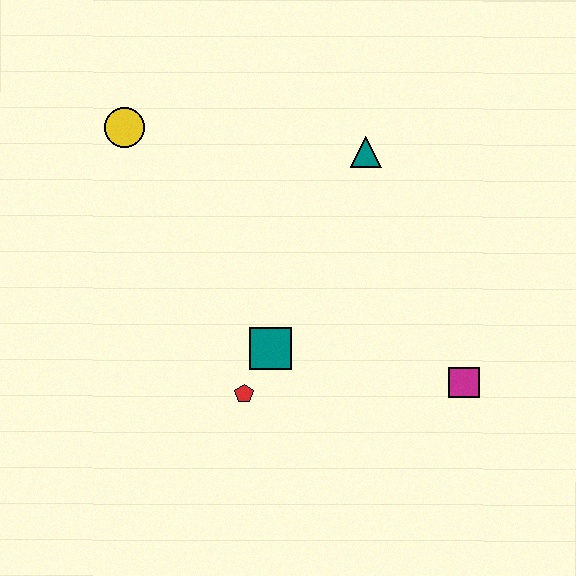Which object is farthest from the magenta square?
The yellow circle is farthest from the magenta square.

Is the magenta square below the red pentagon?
No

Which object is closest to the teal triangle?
The teal square is closest to the teal triangle.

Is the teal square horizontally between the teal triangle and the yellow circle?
Yes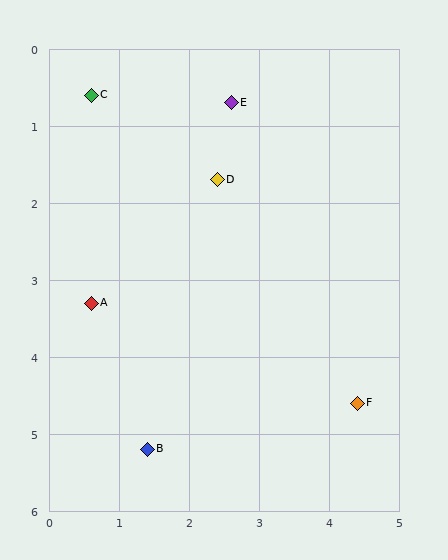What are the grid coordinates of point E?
Point E is at approximately (2.6, 0.7).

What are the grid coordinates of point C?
Point C is at approximately (0.6, 0.6).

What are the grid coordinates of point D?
Point D is at approximately (2.4, 1.7).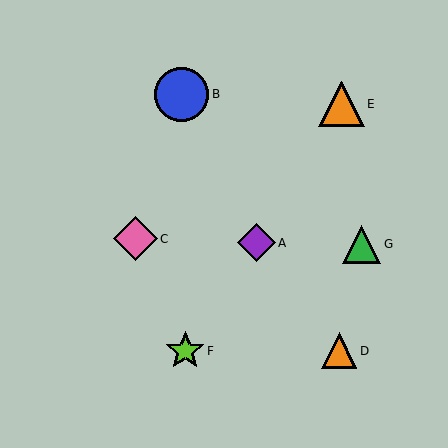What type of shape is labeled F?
Shape F is a lime star.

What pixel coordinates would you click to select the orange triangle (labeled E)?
Click at (341, 104) to select the orange triangle E.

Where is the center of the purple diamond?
The center of the purple diamond is at (256, 243).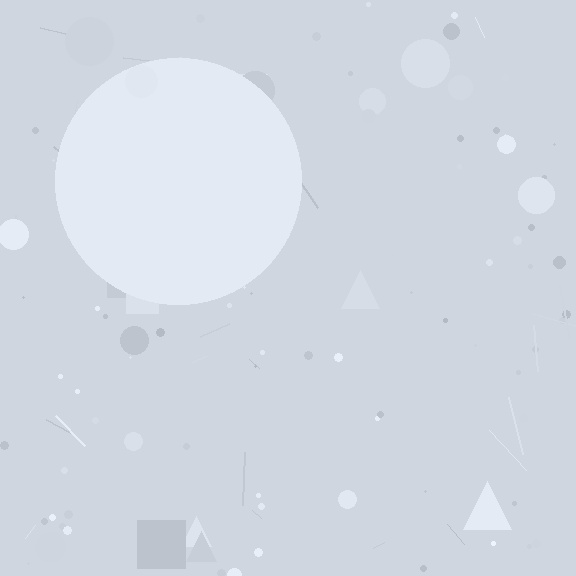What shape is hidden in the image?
A circle is hidden in the image.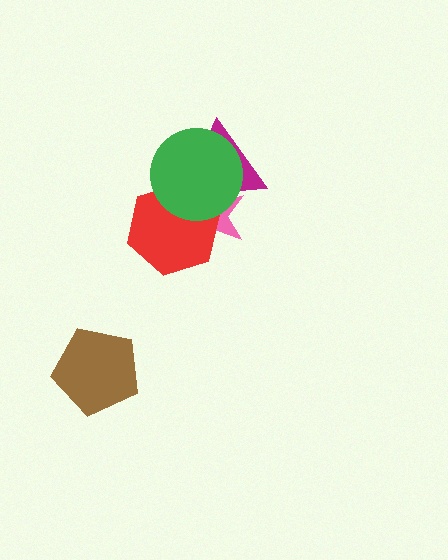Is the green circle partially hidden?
No, no other shape covers it.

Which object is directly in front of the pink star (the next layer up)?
The red hexagon is directly in front of the pink star.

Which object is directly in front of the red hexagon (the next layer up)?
The magenta triangle is directly in front of the red hexagon.